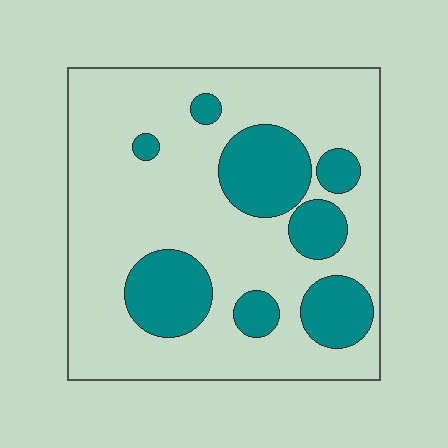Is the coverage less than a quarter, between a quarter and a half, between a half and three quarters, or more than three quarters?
Between a quarter and a half.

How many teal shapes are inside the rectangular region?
8.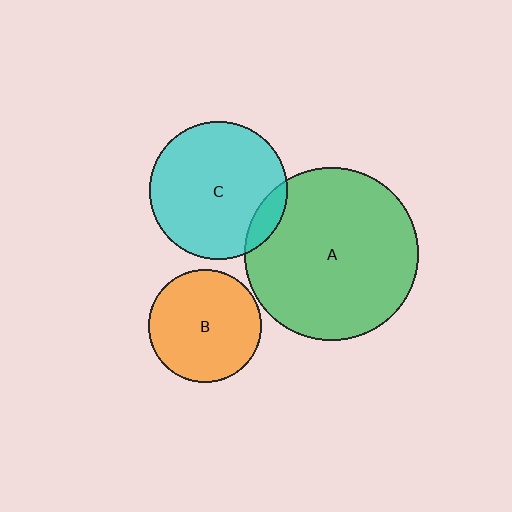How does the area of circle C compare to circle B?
Approximately 1.5 times.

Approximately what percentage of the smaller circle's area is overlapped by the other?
Approximately 10%.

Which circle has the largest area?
Circle A (green).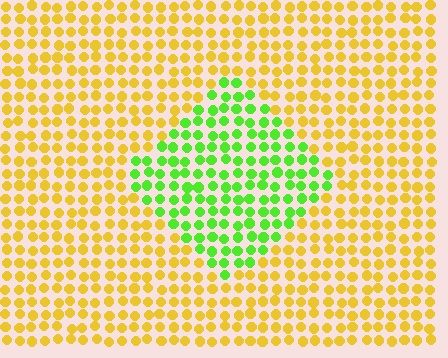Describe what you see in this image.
The image is filled with small yellow elements in a uniform arrangement. A diamond-shaped region is visible where the elements are tinted to a slightly different hue, forming a subtle color boundary.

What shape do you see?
I see a diamond.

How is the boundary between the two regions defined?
The boundary is defined purely by a slight shift in hue (about 61 degrees). Spacing, size, and orientation are identical on both sides.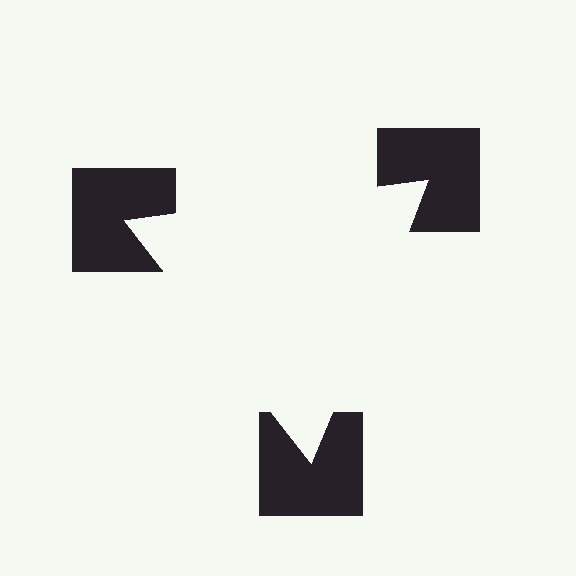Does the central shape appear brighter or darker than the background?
It typically appears slightly brighter than the background, even though no actual brightness change is drawn.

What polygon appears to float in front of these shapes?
An illusory triangle — its edges are inferred from the aligned wedge cuts in the notched squares, not physically drawn.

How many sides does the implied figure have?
3 sides.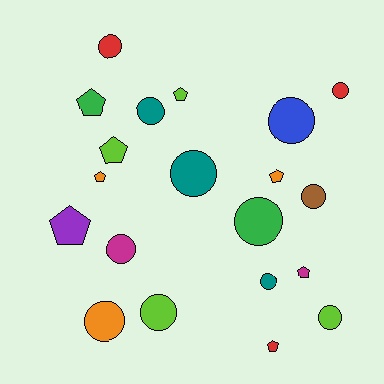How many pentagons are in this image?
There are 8 pentagons.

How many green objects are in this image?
There are 2 green objects.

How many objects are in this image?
There are 20 objects.